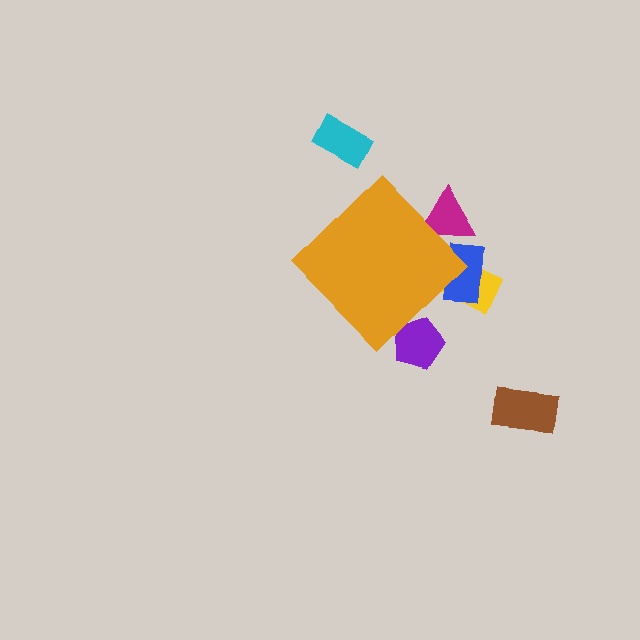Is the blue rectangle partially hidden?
Yes, the blue rectangle is partially hidden behind the orange diamond.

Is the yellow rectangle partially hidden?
Yes, the yellow rectangle is partially hidden behind the orange diamond.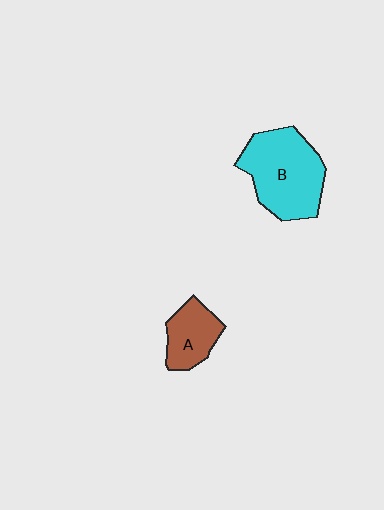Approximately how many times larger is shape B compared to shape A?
Approximately 2.0 times.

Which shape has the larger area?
Shape B (cyan).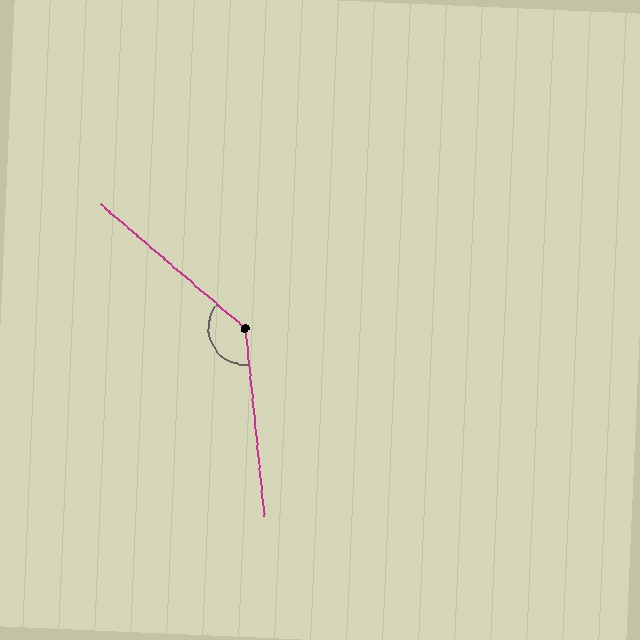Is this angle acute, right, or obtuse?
It is obtuse.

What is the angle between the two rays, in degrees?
Approximately 136 degrees.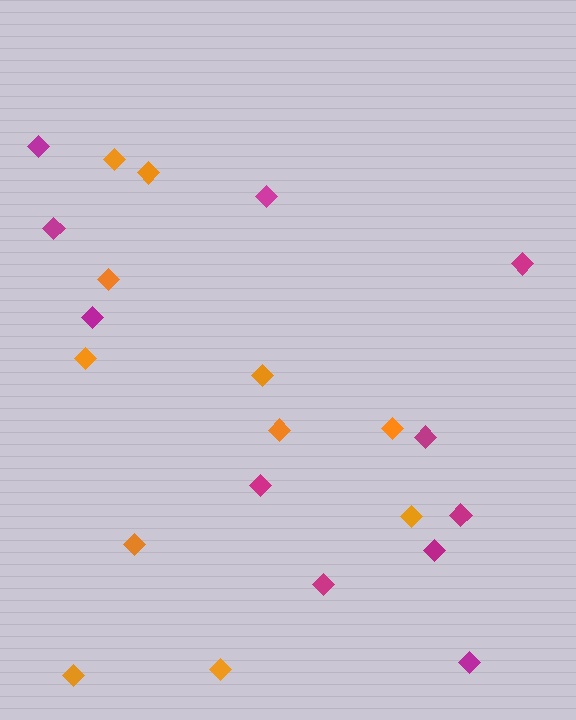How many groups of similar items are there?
There are 2 groups: one group of magenta diamonds (11) and one group of orange diamonds (11).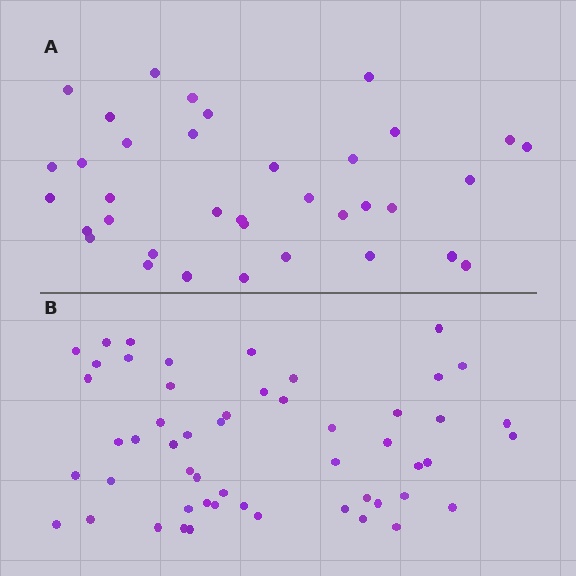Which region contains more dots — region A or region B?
Region B (the bottom region) has more dots.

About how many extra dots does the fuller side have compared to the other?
Region B has approximately 15 more dots than region A.